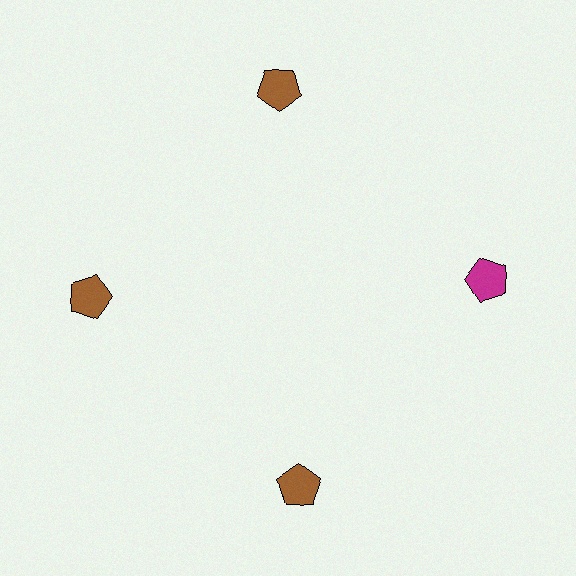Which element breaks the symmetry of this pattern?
The magenta pentagon at roughly the 3 o'clock position breaks the symmetry. All other shapes are brown pentagons.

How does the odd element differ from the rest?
It has a different color: magenta instead of brown.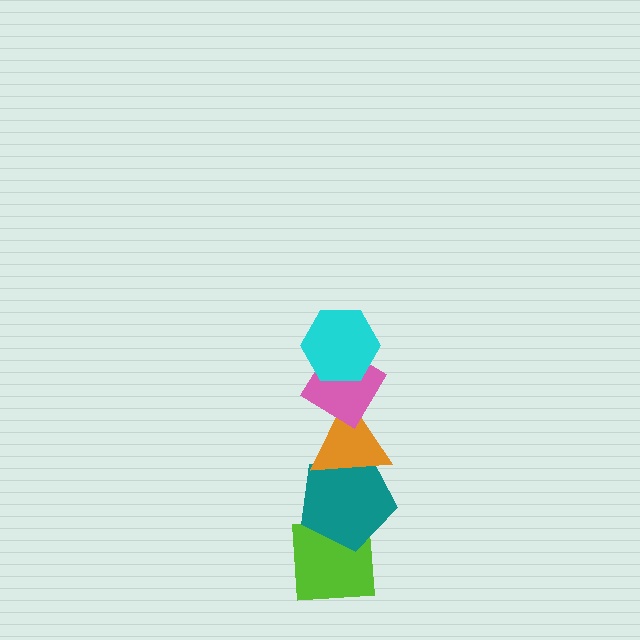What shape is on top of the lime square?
The teal pentagon is on top of the lime square.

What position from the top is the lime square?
The lime square is 5th from the top.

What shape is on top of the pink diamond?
The cyan hexagon is on top of the pink diamond.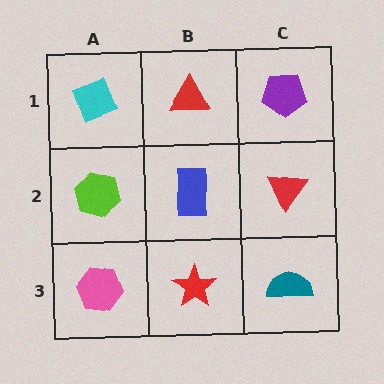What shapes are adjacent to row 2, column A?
A cyan diamond (row 1, column A), a pink hexagon (row 3, column A), a blue rectangle (row 2, column B).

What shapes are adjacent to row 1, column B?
A blue rectangle (row 2, column B), a cyan diamond (row 1, column A), a purple pentagon (row 1, column C).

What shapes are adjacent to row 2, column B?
A red triangle (row 1, column B), a red star (row 3, column B), a lime hexagon (row 2, column A), a red triangle (row 2, column C).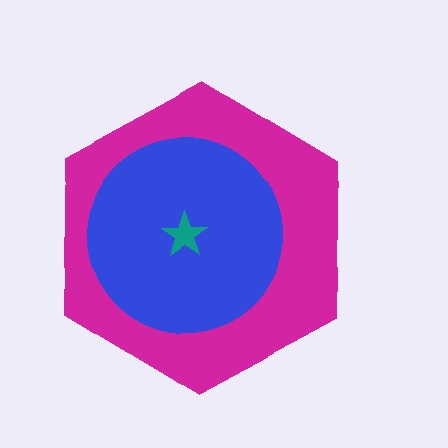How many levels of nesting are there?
3.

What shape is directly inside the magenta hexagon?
The blue circle.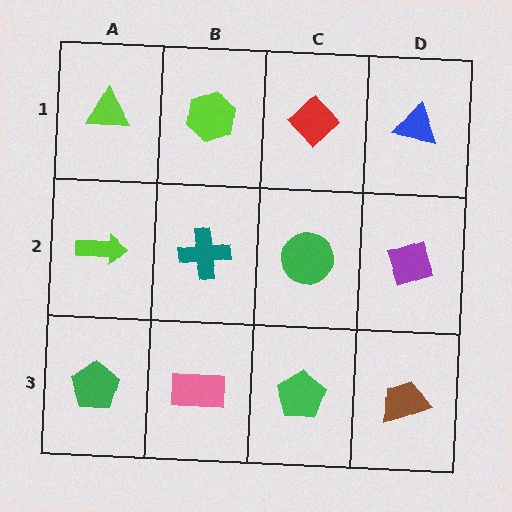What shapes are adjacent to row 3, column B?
A teal cross (row 2, column B), a green pentagon (row 3, column A), a green pentagon (row 3, column C).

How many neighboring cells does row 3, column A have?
2.